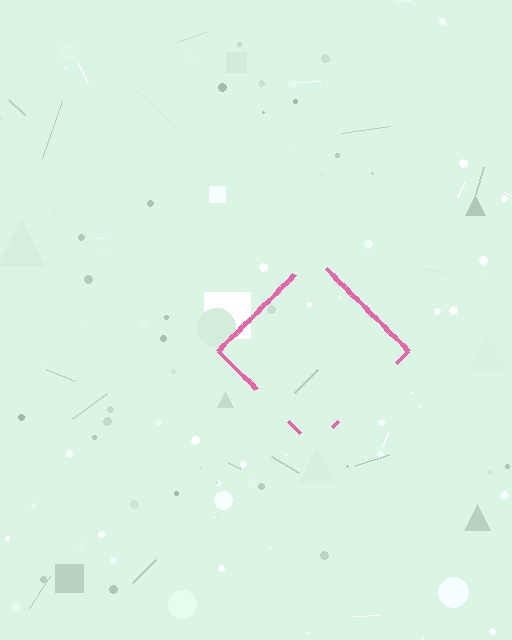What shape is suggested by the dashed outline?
The dashed outline suggests a diamond.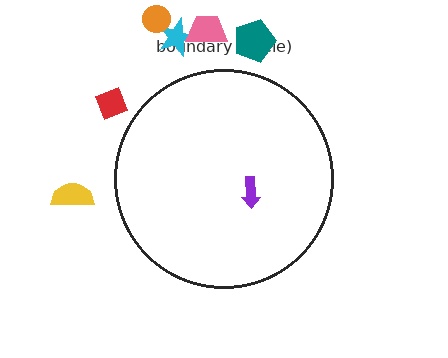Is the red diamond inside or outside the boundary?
Outside.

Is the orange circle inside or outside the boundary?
Outside.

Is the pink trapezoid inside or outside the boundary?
Outside.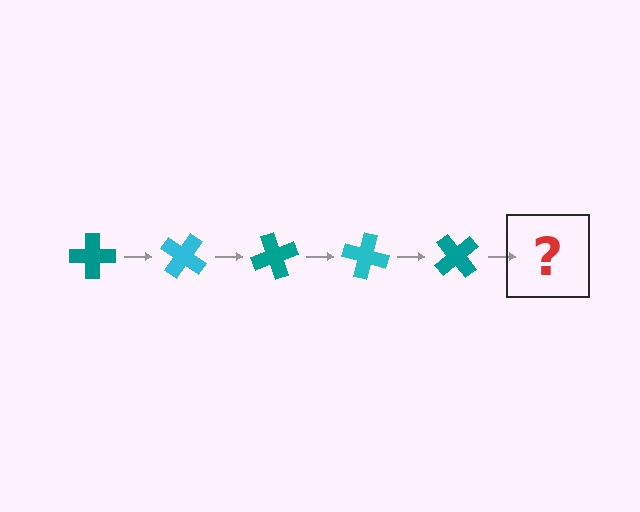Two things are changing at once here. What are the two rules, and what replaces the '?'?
The two rules are that it rotates 35 degrees each step and the color cycles through teal and cyan. The '?' should be a cyan cross, rotated 175 degrees from the start.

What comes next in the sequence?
The next element should be a cyan cross, rotated 175 degrees from the start.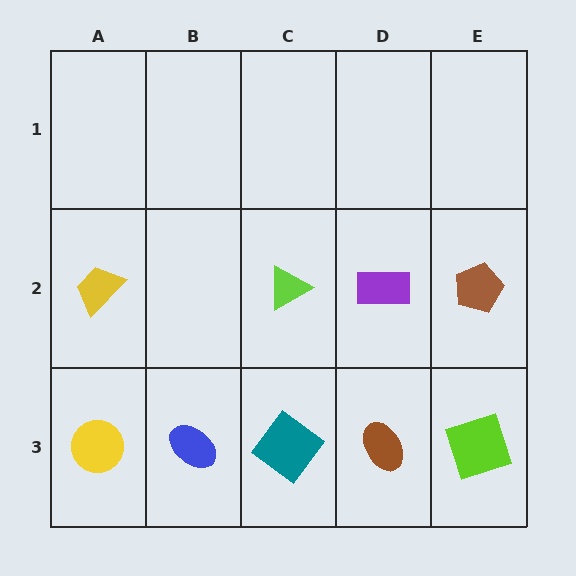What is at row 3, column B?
A blue ellipse.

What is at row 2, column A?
A yellow trapezoid.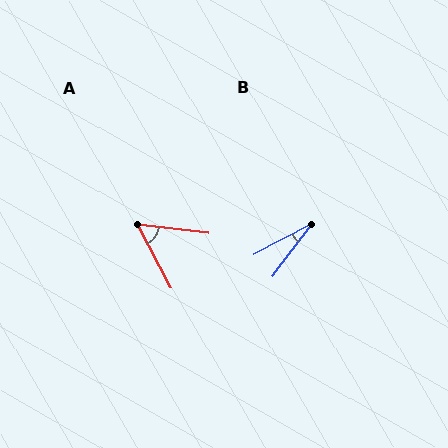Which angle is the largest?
A, at approximately 55 degrees.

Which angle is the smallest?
B, at approximately 25 degrees.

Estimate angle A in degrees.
Approximately 55 degrees.